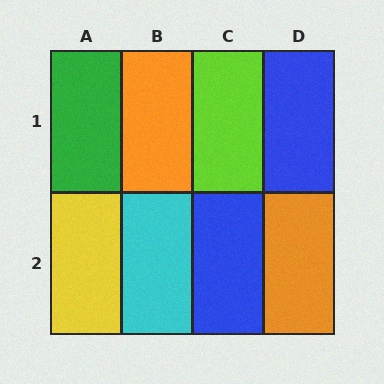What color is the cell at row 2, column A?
Yellow.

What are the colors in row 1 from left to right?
Green, orange, lime, blue.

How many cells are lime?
1 cell is lime.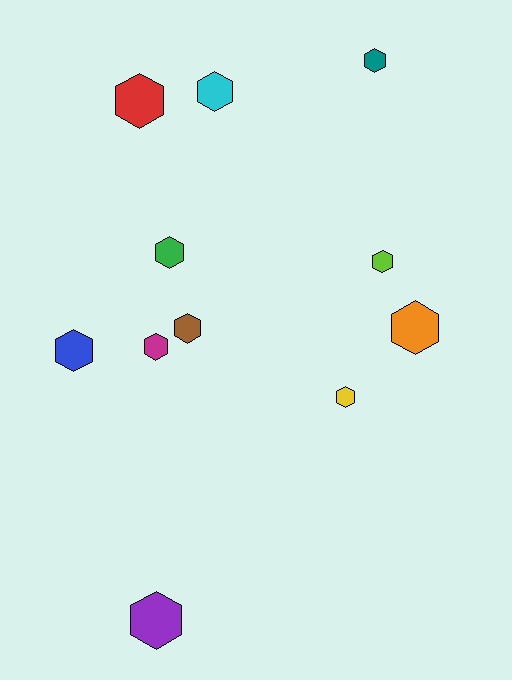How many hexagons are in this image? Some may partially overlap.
There are 11 hexagons.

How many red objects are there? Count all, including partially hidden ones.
There is 1 red object.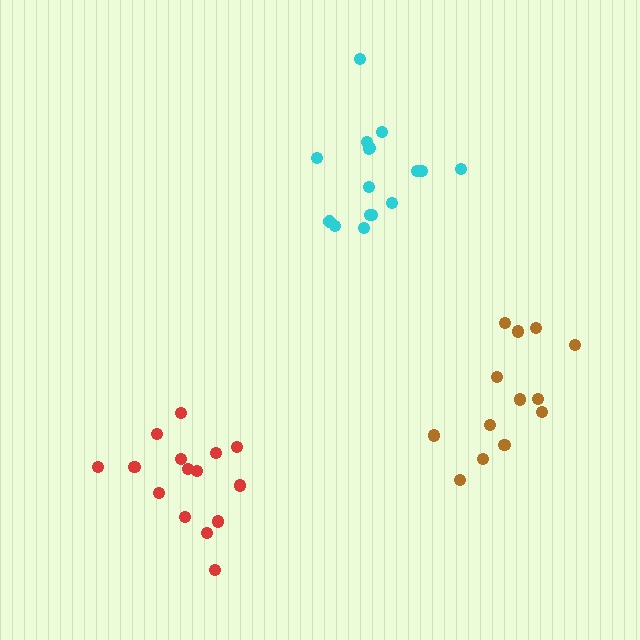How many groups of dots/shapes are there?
There are 3 groups.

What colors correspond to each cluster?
The clusters are colored: cyan, red, brown.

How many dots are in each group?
Group 1: 16 dots, Group 2: 15 dots, Group 3: 13 dots (44 total).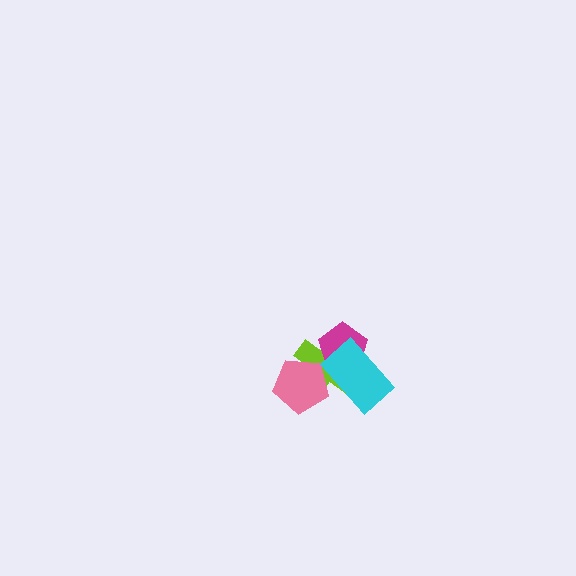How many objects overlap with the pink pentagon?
1 object overlaps with the pink pentagon.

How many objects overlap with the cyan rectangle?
2 objects overlap with the cyan rectangle.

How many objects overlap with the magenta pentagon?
2 objects overlap with the magenta pentagon.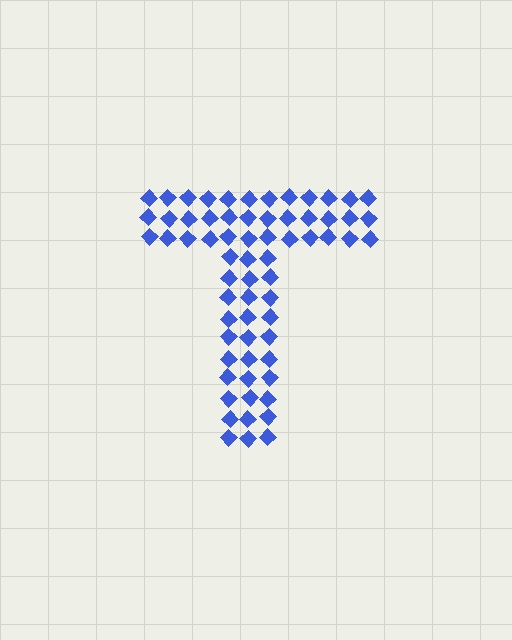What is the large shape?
The large shape is the letter T.